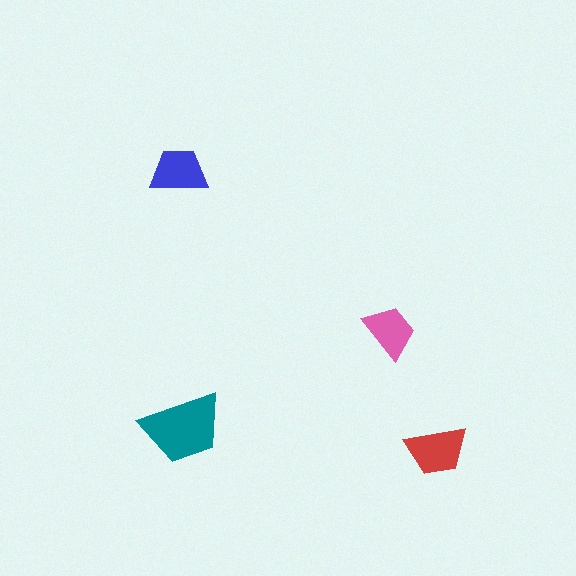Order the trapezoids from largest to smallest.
the teal one, the red one, the blue one, the pink one.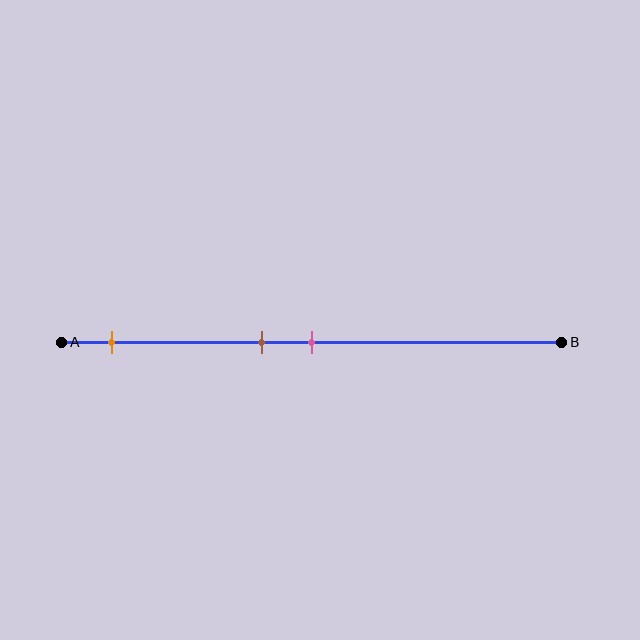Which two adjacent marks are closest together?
The brown and pink marks are the closest adjacent pair.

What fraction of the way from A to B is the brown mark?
The brown mark is approximately 40% (0.4) of the way from A to B.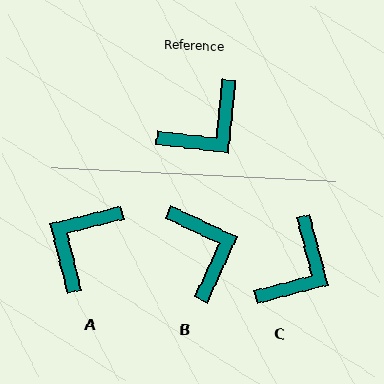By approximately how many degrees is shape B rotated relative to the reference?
Approximately 71 degrees counter-clockwise.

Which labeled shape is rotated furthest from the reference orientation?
A, about 160 degrees away.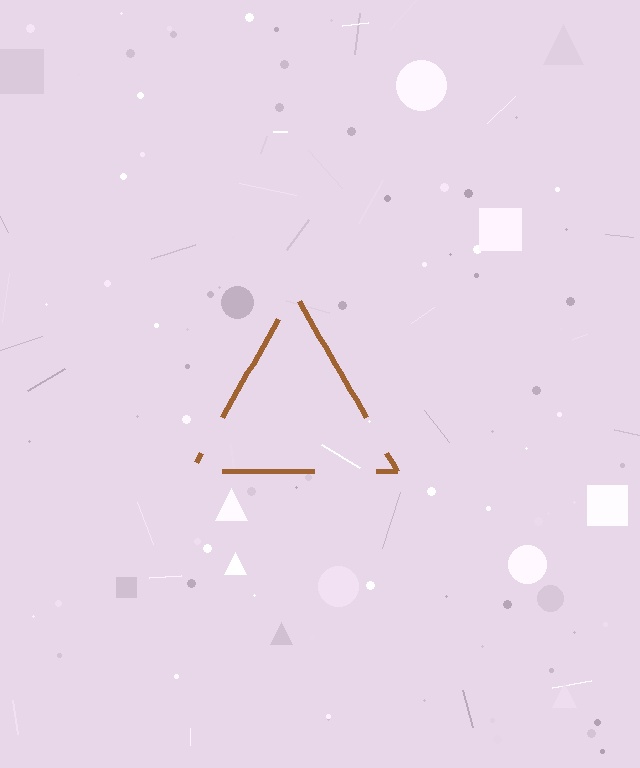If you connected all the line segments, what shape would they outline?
They would outline a triangle.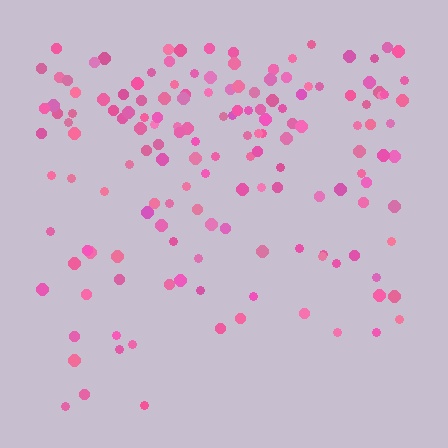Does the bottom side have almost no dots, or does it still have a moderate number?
Still a moderate number, just noticeably fewer than the top.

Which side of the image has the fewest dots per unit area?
The bottom.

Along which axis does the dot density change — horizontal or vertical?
Vertical.